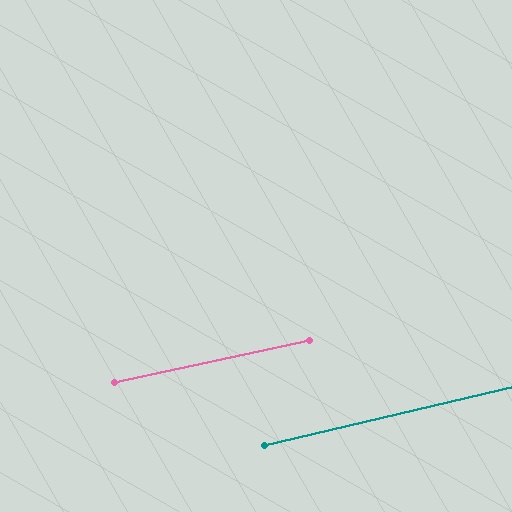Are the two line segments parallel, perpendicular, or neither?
Parallel — their directions differ by only 1.2°.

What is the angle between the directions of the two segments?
Approximately 1 degree.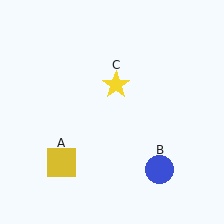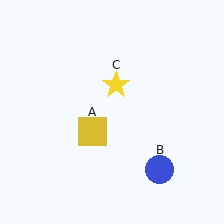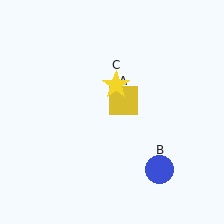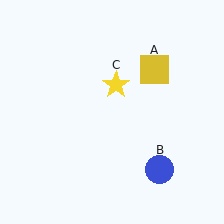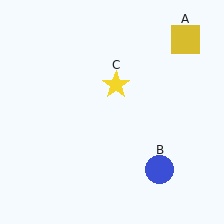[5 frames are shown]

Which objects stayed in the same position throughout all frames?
Blue circle (object B) and yellow star (object C) remained stationary.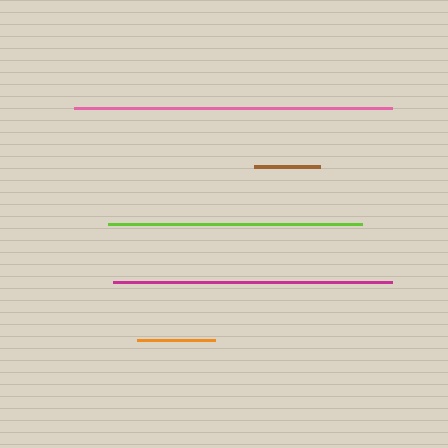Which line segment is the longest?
The pink line is the longest at approximately 318 pixels.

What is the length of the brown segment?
The brown segment is approximately 66 pixels long.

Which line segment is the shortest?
The brown line is the shortest at approximately 66 pixels.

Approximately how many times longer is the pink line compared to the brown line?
The pink line is approximately 4.9 times the length of the brown line.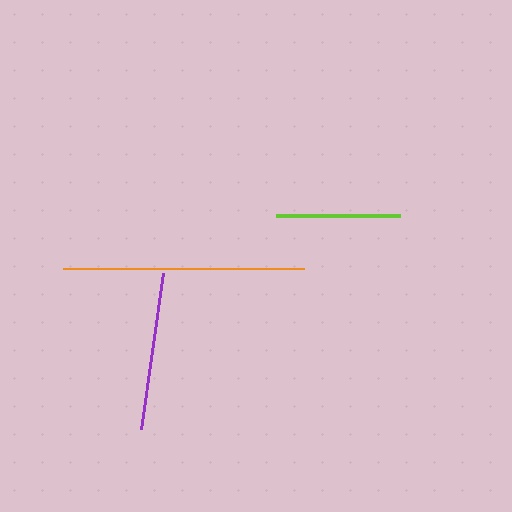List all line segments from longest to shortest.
From longest to shortest: orange, purple, lime.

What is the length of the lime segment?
The lime segment is approximately 124 pixels long.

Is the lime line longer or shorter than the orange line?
The orange line is longer than the lime line.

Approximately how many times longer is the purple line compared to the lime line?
The purple line is approximately 1.3 times the length of the lime line.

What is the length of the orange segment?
The orange segment is approximately 242 pixels long.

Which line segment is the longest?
The orange line is the longest at approximately 242 pixels.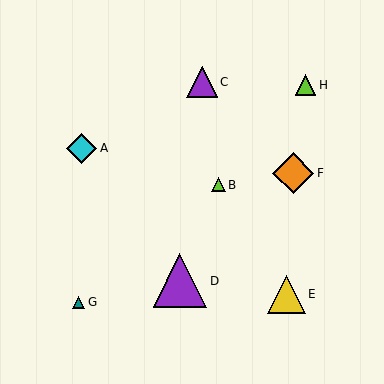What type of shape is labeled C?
Shape C is a purple triangle.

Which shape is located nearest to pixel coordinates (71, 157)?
The cyan diamond (labeled A) at (81, 148) is nearest to that location.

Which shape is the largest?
The purple triangle (labeled D) is the largest.